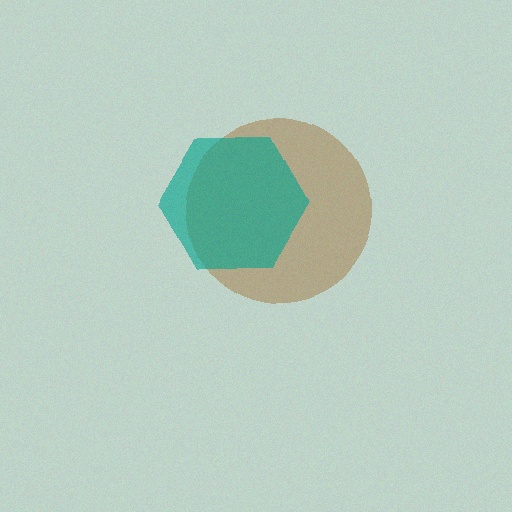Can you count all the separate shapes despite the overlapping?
Yes, there are 2 separate shapes.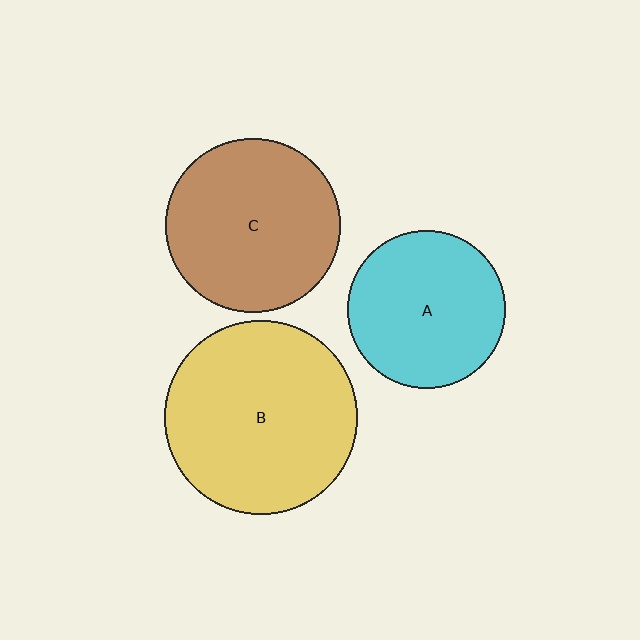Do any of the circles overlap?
No, none of the circles overlap.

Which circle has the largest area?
Circle B (yellow).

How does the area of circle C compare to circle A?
Approximately 1.2 times.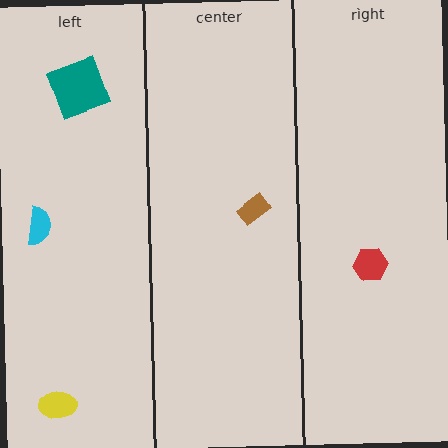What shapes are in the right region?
The red hexagon.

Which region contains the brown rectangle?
The center region.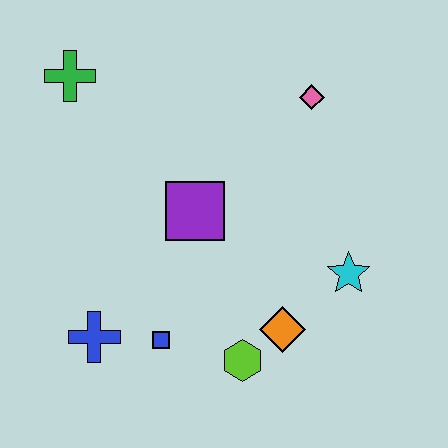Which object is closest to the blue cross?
The blue square is closest to the blue cross.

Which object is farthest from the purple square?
The green cross is farthest from the purple square.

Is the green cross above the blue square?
Yes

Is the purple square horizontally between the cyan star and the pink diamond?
No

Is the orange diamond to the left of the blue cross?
No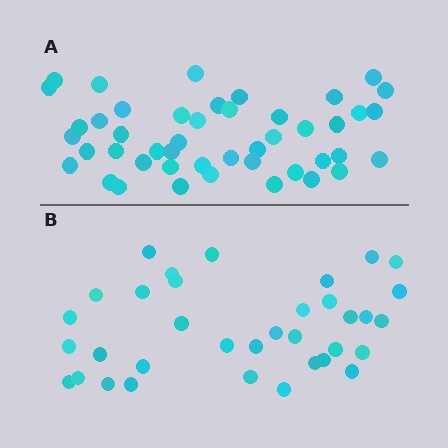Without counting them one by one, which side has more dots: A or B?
Region A (the top region) has more dots.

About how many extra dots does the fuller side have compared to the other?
Region A has roughly 12 or so more dots than region B.